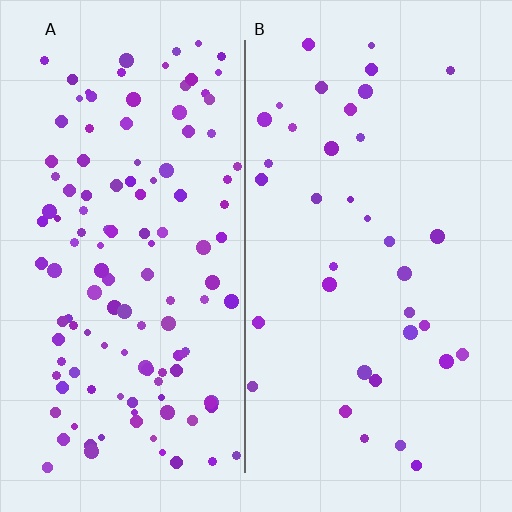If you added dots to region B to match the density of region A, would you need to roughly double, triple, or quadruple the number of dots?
Approximately triple.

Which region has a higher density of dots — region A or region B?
A (the left).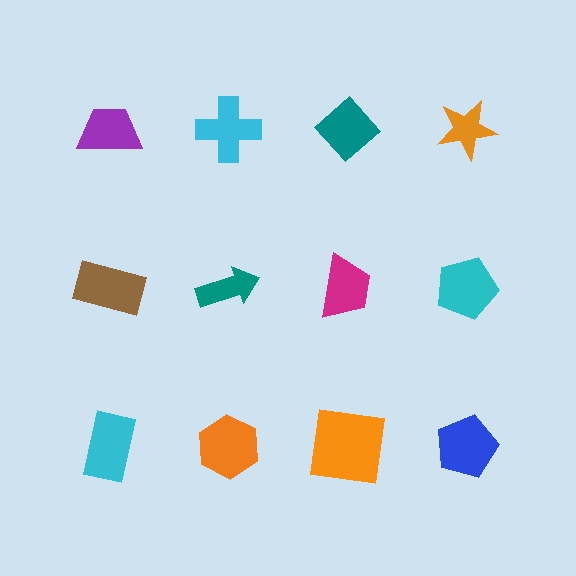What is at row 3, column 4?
A blue pentagon.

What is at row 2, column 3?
A magenta trapezoid.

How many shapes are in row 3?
4 shapes.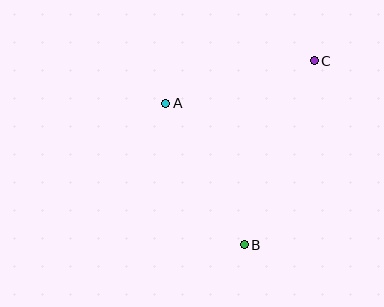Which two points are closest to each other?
Points A and C are closest to each other.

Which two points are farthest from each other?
Points B and C are farthest from each other.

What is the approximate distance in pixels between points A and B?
The distance between A and B is approximately 162 pixels.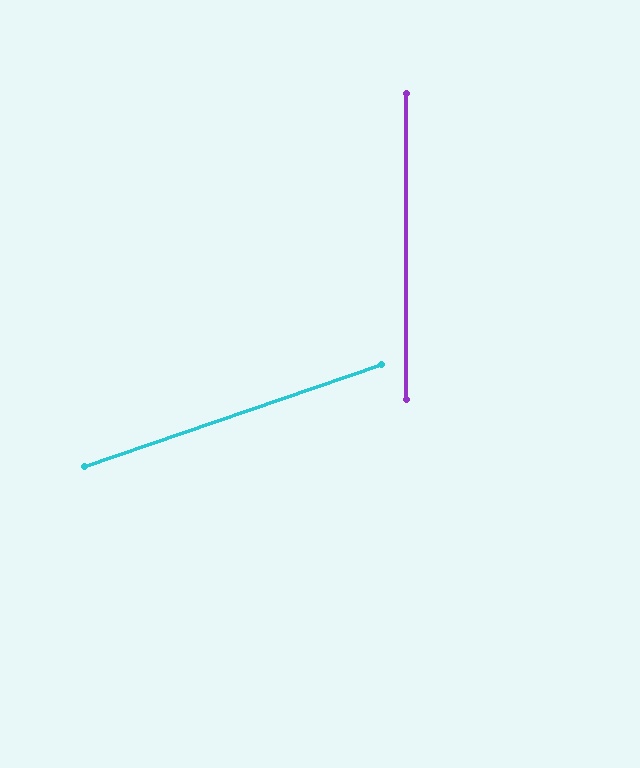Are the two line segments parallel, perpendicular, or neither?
Neither parallel nor perpendicular — they differ by about 71°.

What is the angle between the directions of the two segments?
Approximately 71 degrees.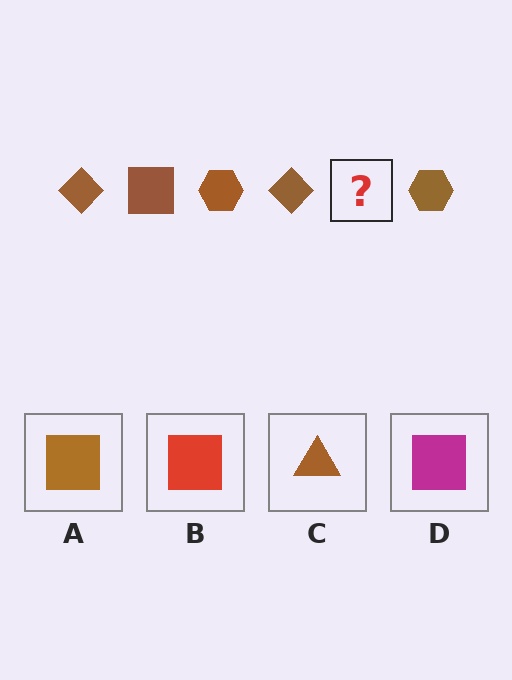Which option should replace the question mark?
Option A.